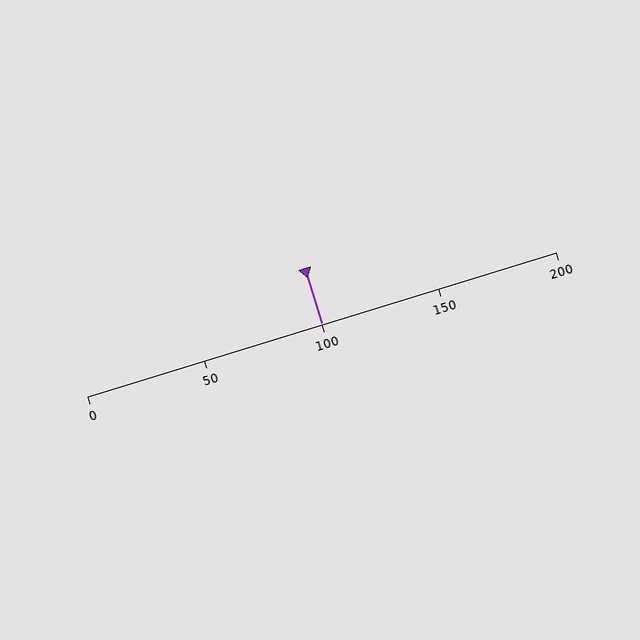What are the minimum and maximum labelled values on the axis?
The axis runs from 0 to 200.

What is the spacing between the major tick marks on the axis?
The major ticks are spaced 50 apart.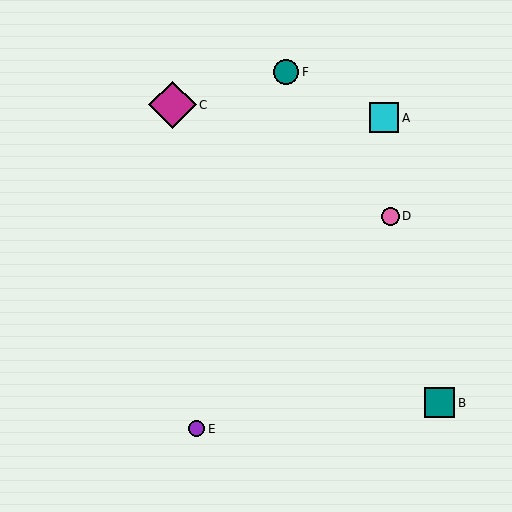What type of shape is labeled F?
Shape F is a teal circle.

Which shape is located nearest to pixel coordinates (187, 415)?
The purple circle (labeled E) at (197, 429) is nearest to that location.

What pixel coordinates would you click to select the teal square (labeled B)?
Click at (440, 403) to select the teal square B.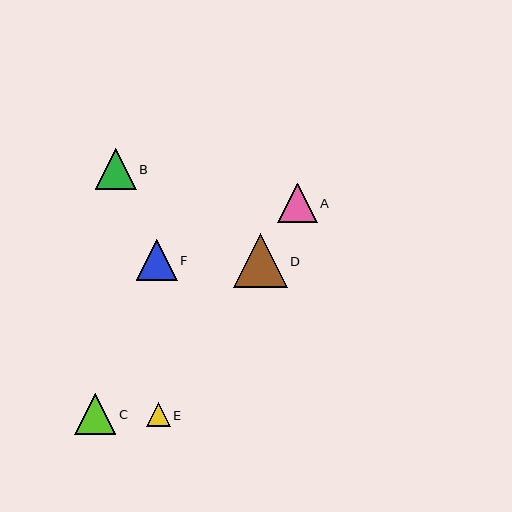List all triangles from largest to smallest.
From largest to smallest: D, C, B, F, A, E.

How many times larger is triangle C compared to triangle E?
Triangle C is approximately 1.7 times the size of triangle E.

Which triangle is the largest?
Triangle D is the largest with a size of approximately 54 pixels.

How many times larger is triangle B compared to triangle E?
Triangle B is approximately 1.7 times the size of triangle E.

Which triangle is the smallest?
Triangle E is the smallest with a size of approximately 24 pixels.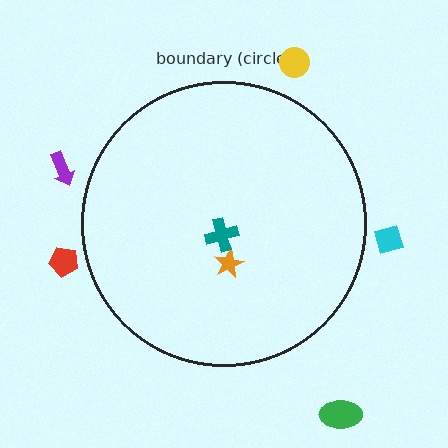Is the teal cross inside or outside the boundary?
Inside.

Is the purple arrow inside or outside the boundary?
Outside.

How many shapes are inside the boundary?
2 inside, 5 outside.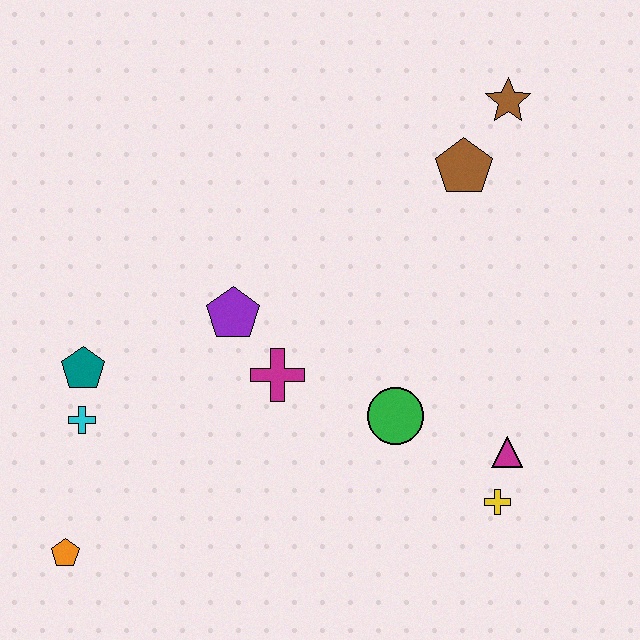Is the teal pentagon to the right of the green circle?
No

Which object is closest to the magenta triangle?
The yellow cross is closest to the magenta triangle.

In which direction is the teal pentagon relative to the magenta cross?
The teal pentagon is to the left of the magenta cross.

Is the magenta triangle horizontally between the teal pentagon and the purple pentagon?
No